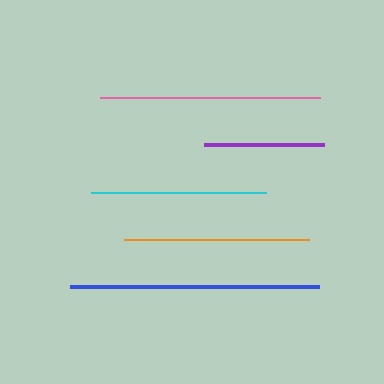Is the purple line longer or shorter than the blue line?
The blue line is longer than the purple line.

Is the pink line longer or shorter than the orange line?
The pink line is longer than the orange line.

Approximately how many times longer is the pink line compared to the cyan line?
The pink line is approximately 1.3 times the length of the cyan line.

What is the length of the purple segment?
The purple segment is approximately 119 pixels long.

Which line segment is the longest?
The blue line is the longest at approximately 249 pixels.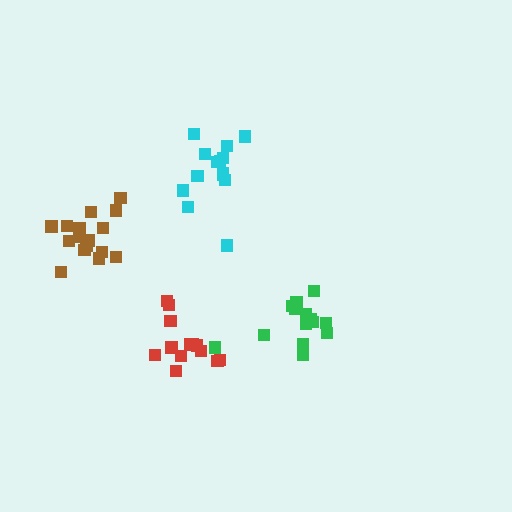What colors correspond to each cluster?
The clusters are colored: red, cyan, green, brown.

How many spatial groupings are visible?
There are 4 spatial groupings.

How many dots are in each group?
Group 1: 13 dots, Group 2: 14 dots, Group 3: 14 dots, Group 4: 16 dots (57 total).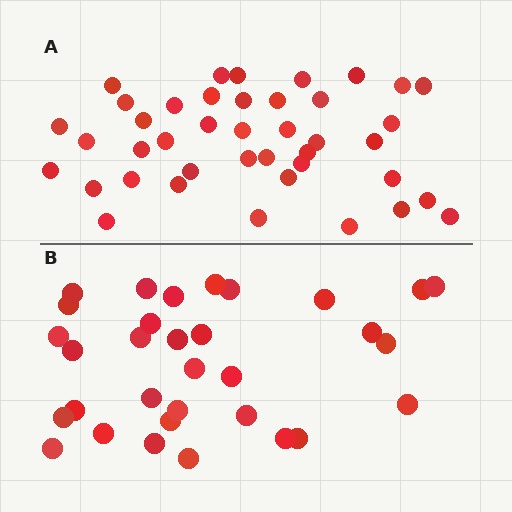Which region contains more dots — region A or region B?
Region A (the top region) has more dots.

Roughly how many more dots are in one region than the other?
Region A has roughly 8 or so more dots than region B.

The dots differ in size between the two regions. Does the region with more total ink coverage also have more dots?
No. Region B has more total ink coverage because its dots are larger, but region A actually contains more individual dots. Total area can be misleading — the number of items is what matters here.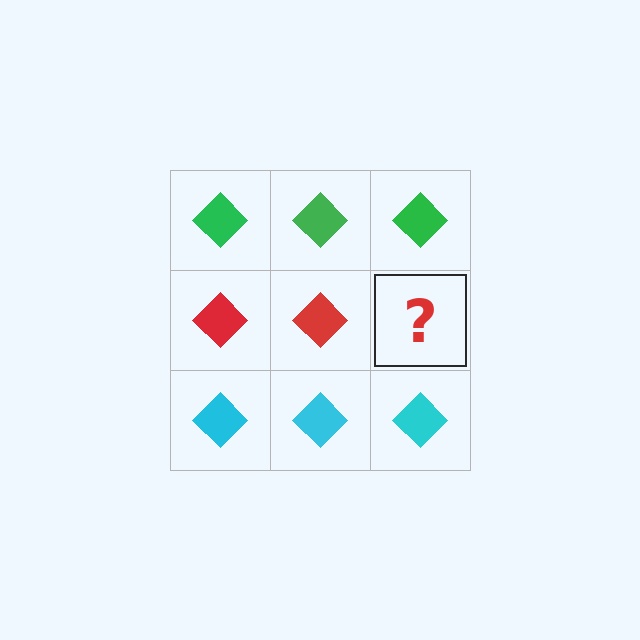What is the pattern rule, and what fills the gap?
The rule is that each row has a consistent color. The gap should be filled with a red diamond.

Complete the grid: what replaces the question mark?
The question mark should be replaced with a red diamond.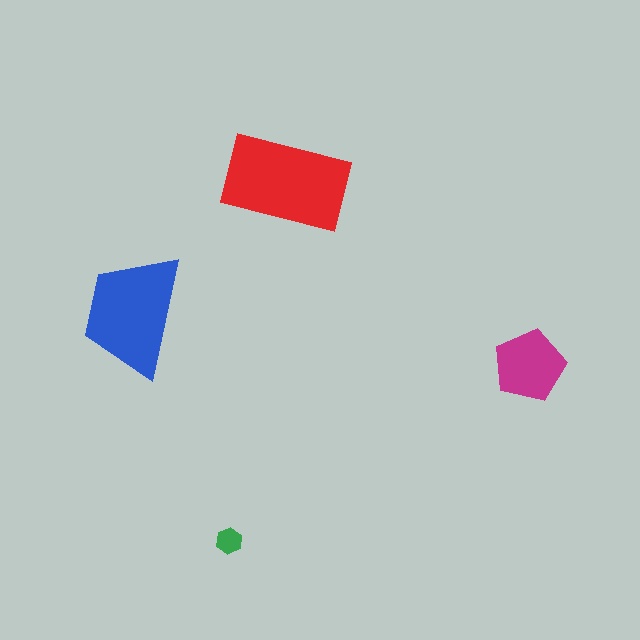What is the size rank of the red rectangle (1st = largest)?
1st.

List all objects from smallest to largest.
The green hexagon, the magenta pentagon, the blue trapezoid, the red rectangle.